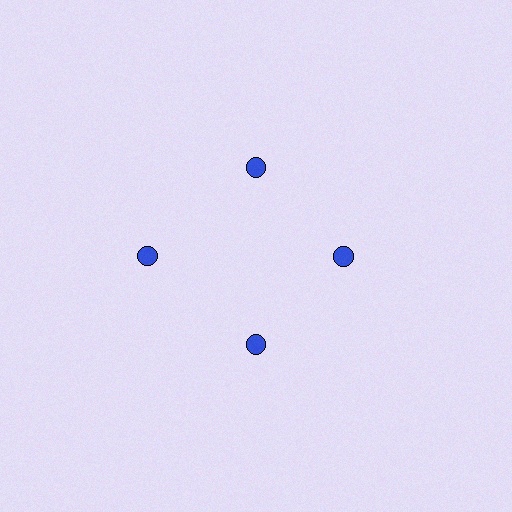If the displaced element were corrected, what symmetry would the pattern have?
It would have 4-fold rotational symmetry — the pattern would map onto itself every 90 degrees.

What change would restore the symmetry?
The symmetry would be restored by moving it inward, back onto the ring so that all 4 circles sit at equal angles and equal distance from the center.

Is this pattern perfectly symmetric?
No. The 4 blue circles are arranged in a ring, but one element near the 9 o'clock position is pushed outward from the center, breaking the 4-fold rotational symmetry.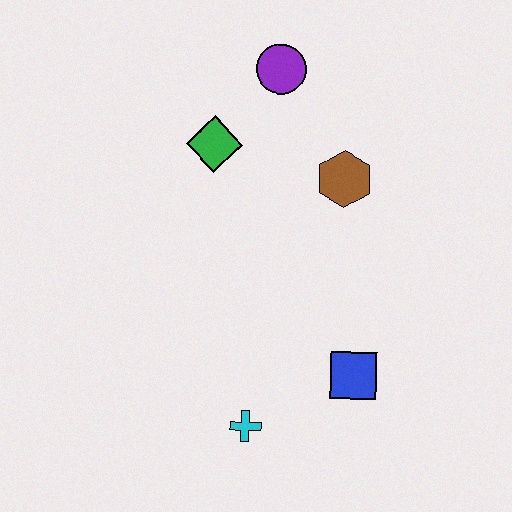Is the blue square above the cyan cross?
Yes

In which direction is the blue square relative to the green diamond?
The blue square is below the green diamond.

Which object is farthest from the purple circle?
The cyan cross is farthest from the purple circle.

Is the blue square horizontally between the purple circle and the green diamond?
No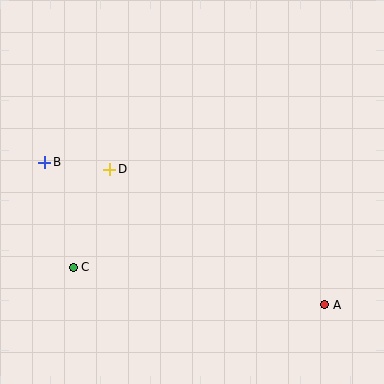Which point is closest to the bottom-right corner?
Point A is closest to the bottom-right corner.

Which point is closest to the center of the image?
Point D at (109, 169) is closest to the center.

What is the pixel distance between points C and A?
The distance between C and A is 254 pixels.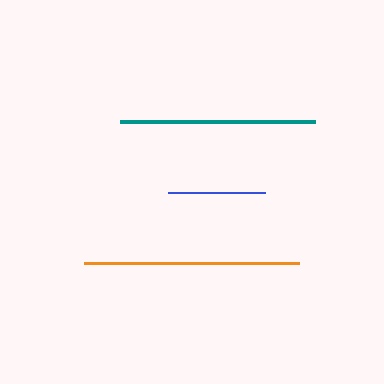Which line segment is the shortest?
The blue line is the shortest at approximately 97 pixels.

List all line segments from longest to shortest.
From longest to shortest: orange, teal, blue.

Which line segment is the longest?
The orange line is the longest at approximately 215 pixels.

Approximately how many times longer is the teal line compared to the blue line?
The teal line is approximately 2.0 times the length of the blue line.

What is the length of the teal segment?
The teal segment is approximately 196 pixels long.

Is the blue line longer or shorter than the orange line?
The orange line is longer than the blue line.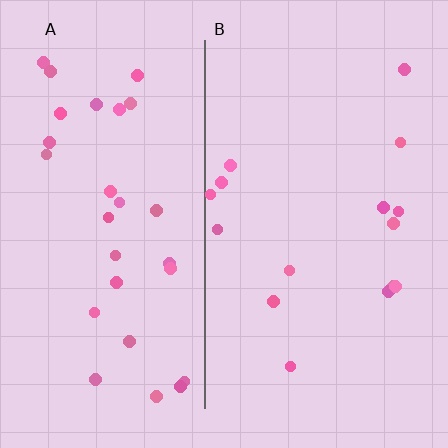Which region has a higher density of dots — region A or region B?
A (the left).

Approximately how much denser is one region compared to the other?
Approximately 1.9× — region A over region B.